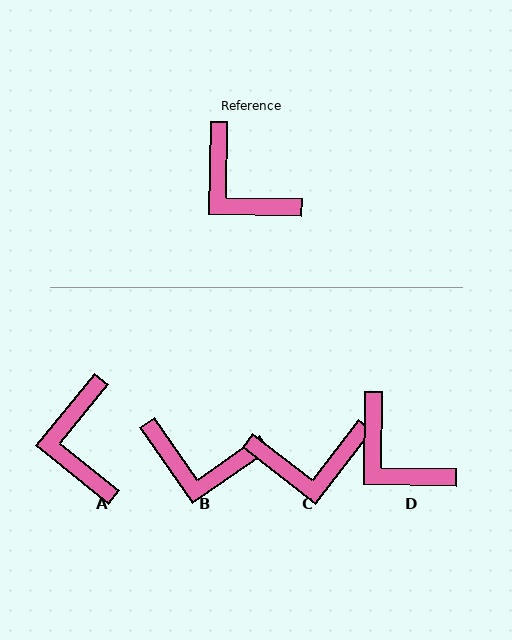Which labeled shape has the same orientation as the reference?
D.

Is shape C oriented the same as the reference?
No, it is off by about 53 degrees.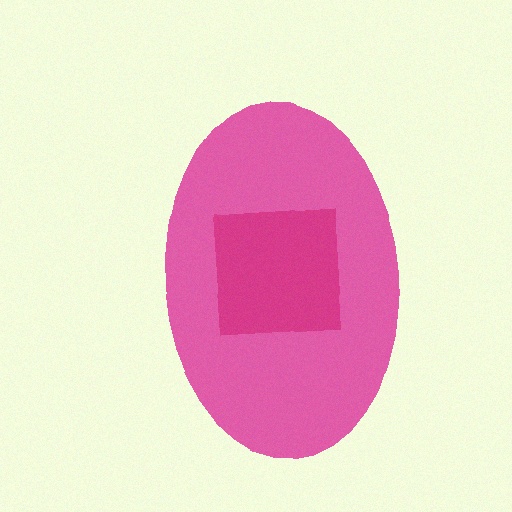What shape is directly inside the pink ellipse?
The magenta square.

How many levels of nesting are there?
2.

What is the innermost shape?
The magenta square.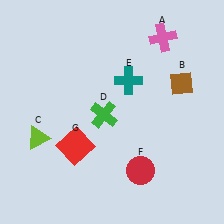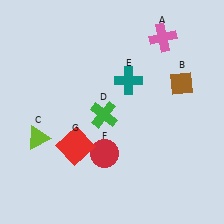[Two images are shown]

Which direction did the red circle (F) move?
The red circle (F) moved left.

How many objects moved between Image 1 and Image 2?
1 object moved between the two images.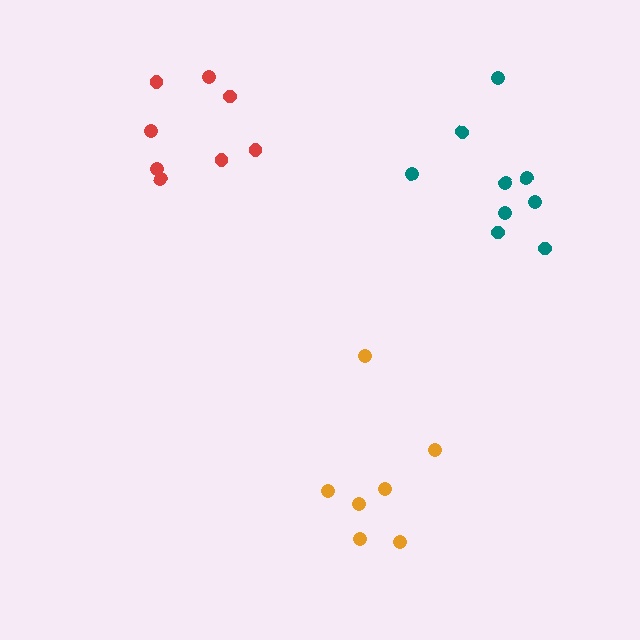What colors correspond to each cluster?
The clusters are colored: red, teal, orange.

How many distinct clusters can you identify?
There are 3 distinct clusters.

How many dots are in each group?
Group 1: 8 dots, Group 2: 9 dots, Group 3: 7 dots (24 total).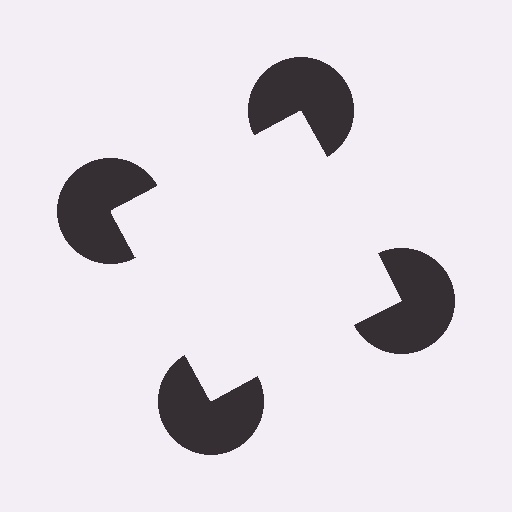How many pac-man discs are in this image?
There are 4 — one at each vertex of the illusory square.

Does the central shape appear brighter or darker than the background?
It typically appears slightly brighter than the background, even though no actual brightness change is drawn.